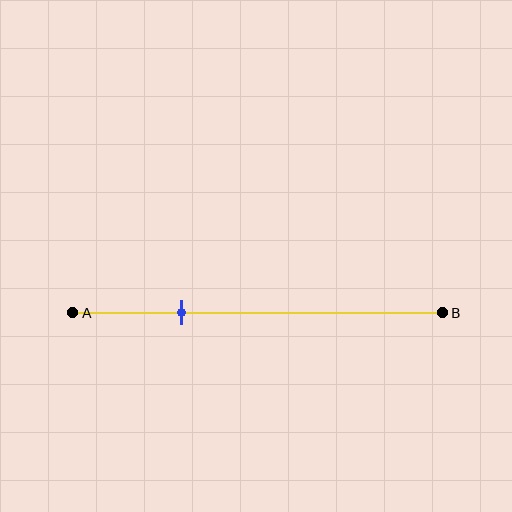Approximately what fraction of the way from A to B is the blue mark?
The blue mark is approximately 30% of the way from A to B.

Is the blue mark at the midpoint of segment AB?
No, the mark is at about 30% from A, not at the 50% midpoint.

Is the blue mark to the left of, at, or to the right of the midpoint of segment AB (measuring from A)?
The blue mark is to the left of the midpoint of segment AB.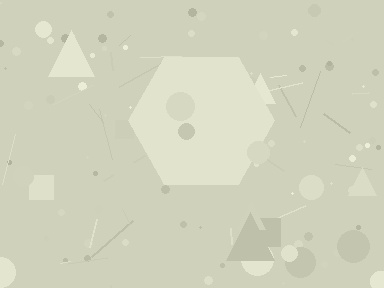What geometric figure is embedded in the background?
A hexagon is embedded in the background.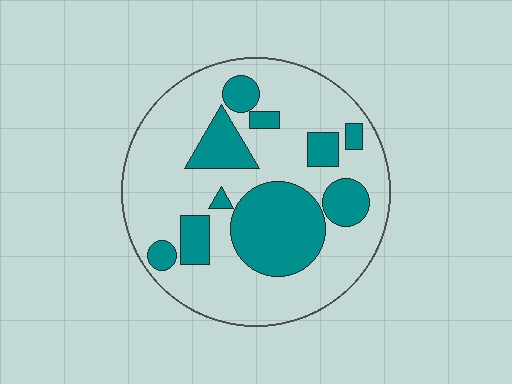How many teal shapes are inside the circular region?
10.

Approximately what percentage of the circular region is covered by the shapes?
Approximately 30%.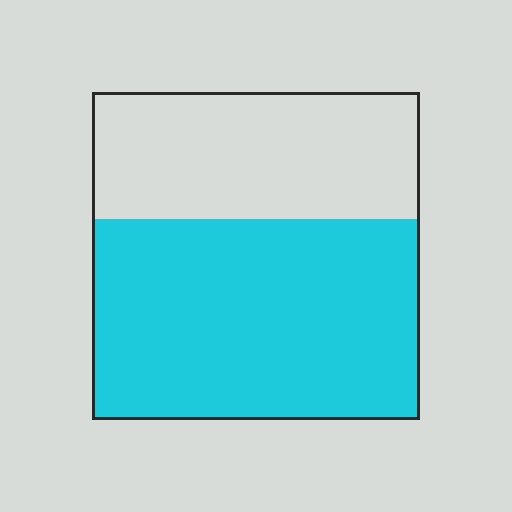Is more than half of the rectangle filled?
Yes.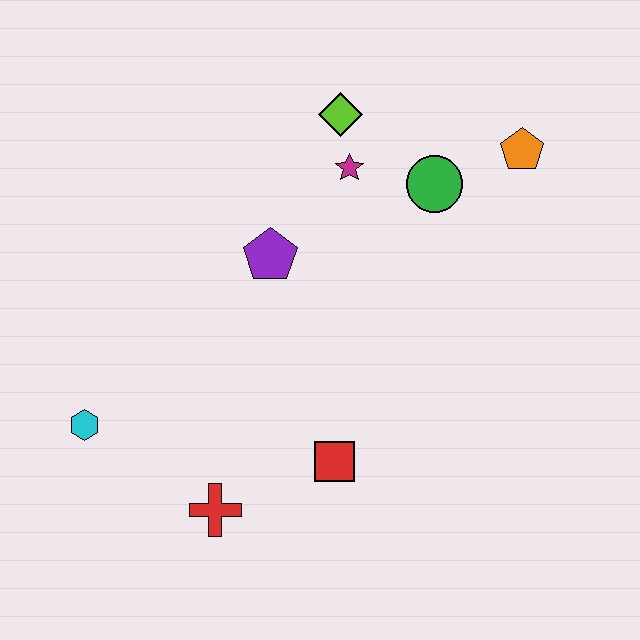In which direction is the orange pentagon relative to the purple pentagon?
The orange pentagon is to the right of the purple pentagon.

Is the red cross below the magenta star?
Yes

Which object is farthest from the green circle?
The cyan hexagon is farthest from the green circle.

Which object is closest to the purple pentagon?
The magenta star is closest to the purple pentagon.